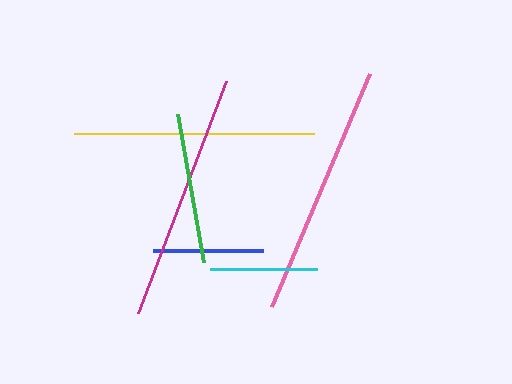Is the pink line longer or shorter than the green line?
The pink line is longer than the green line.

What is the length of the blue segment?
The blue segment is approximately 110 pixels long.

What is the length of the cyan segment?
The cyan segment is approximately 107 pixels long.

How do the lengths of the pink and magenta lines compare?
The pink and magenta lines are approximately the same length.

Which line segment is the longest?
The pink line is the longest at approximately 253 pixels.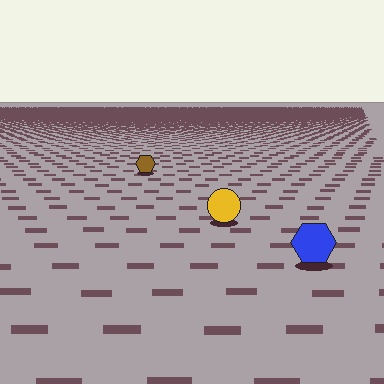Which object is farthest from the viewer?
The brown hexagon is farthest from the viewer. It appears smaller and the ground texture around it is denser.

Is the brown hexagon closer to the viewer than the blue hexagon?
No. The blue hexagon is closer — you can tell from the texture gradient: the ground texture is coarser near it.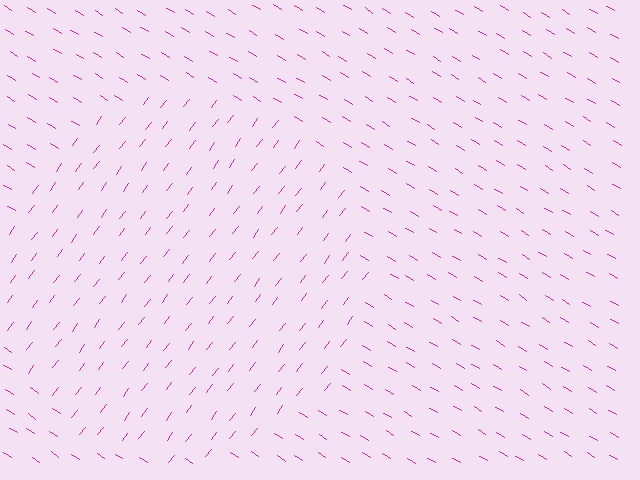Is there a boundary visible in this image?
Yes, there is a texture boundary formed by a change in line orientation.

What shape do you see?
I see a circle.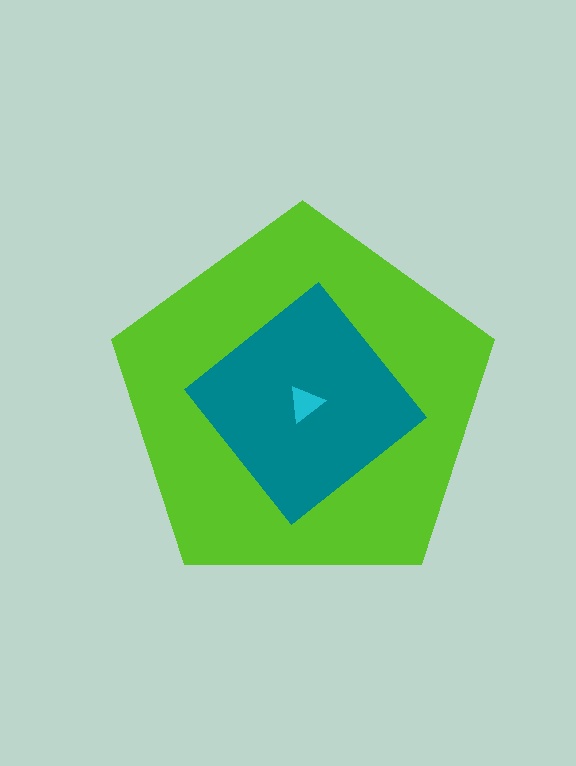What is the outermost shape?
The lime pentagon.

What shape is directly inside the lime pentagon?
The teal diamond.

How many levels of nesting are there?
3.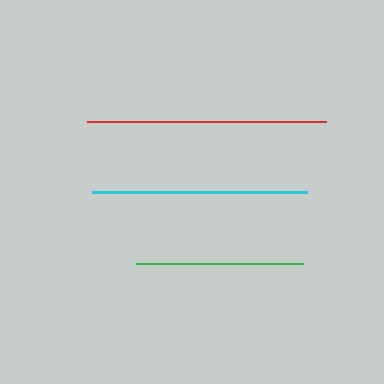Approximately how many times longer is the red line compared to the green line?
The red line is approximately 1.4 times the length of the green line.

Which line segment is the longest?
The red line is the longest at approximately 239 pixels.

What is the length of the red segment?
The red segment is approximately 239 pixels long.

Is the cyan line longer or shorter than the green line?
The cyan line is longer than the green line.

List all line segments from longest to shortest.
From longest to shortest: red, cyan, green.